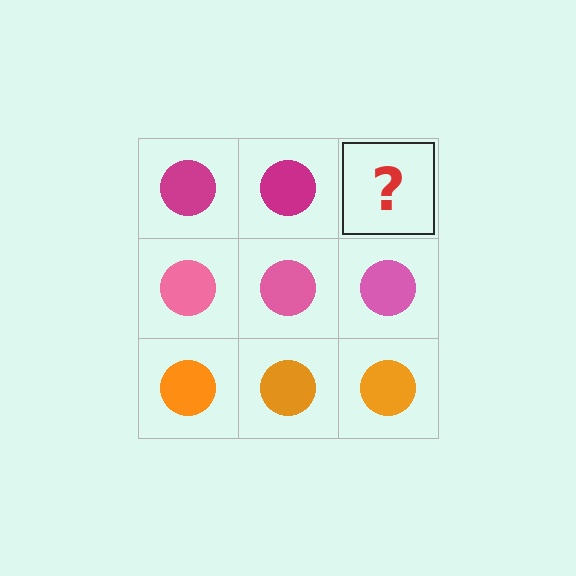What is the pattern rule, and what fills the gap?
The rule is that each row has a consistent color. The gap should be filled with a magenta circle.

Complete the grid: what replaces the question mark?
The question mark should be replaced with a magenta circle.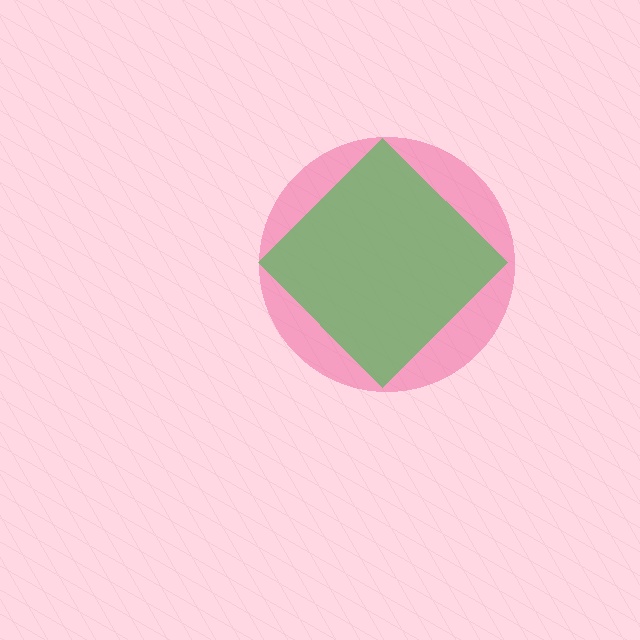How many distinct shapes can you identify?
There are 2 distinct shapes: a pink circle, a green diamond.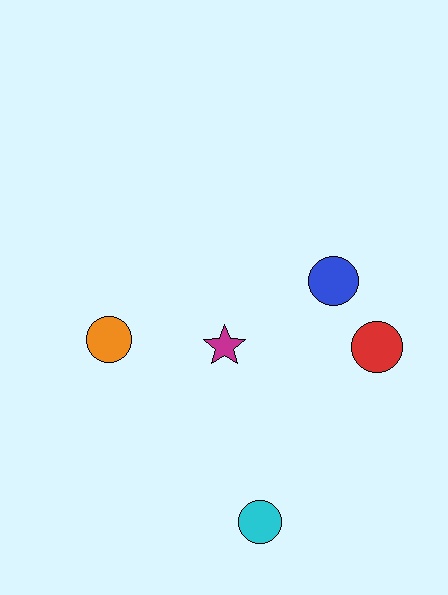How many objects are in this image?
There are 5 objects.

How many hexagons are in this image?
There are no hexagons.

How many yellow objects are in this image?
There are no yellow objects.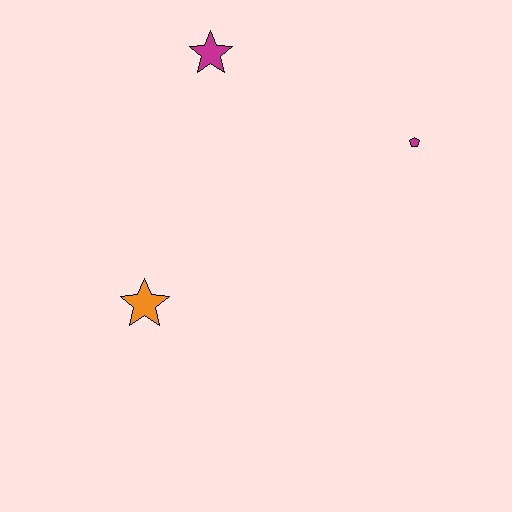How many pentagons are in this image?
There is 1 pentagon.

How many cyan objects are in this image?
There are no cyan objects.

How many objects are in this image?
There are 3 objects.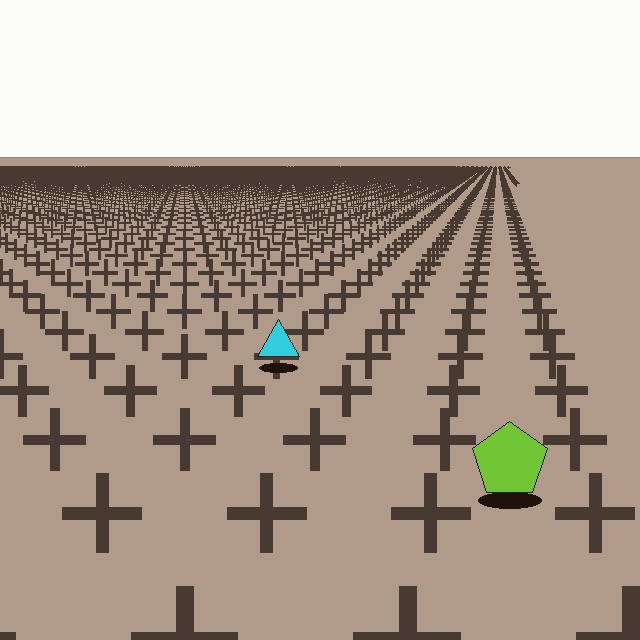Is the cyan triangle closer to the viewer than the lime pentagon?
No. The lime pentagon is closer — you can tell from the texture gradient: the ground texture is coarser near it.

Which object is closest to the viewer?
The lime pentagon is closest. The texture marks near it are larger and more spread out.